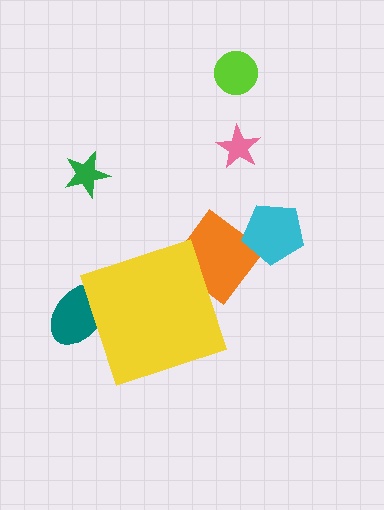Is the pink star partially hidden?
No, the pink star is fully visible.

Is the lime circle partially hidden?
No, the lime circle is fully visible.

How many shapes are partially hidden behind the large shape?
2 shapes are partially hidden.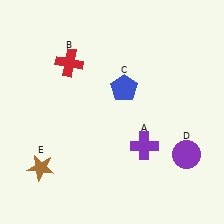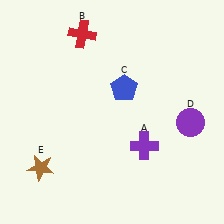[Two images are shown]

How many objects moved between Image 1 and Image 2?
2 objects moved between the two images.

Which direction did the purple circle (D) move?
The purple circle (D) moved up.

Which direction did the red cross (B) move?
The red cross (B) moved up.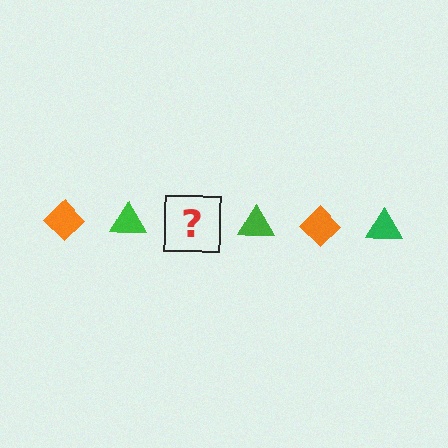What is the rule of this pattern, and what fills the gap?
The rule is that the pattern alternates between orange diamond and green triangle. The gap should be filled with an orange diamond.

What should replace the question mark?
The question mark should be replaced with an orange diamond.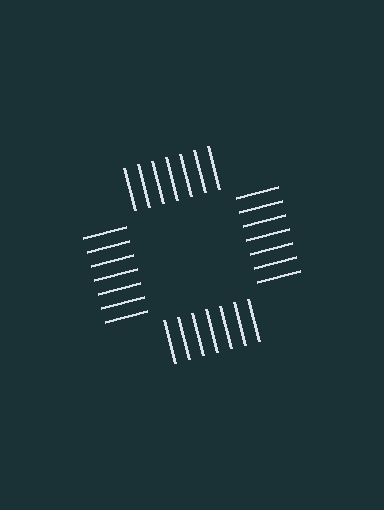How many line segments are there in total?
28 — 7 along each of the 4 edges.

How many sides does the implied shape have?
4 sides — the line-ends trace a square.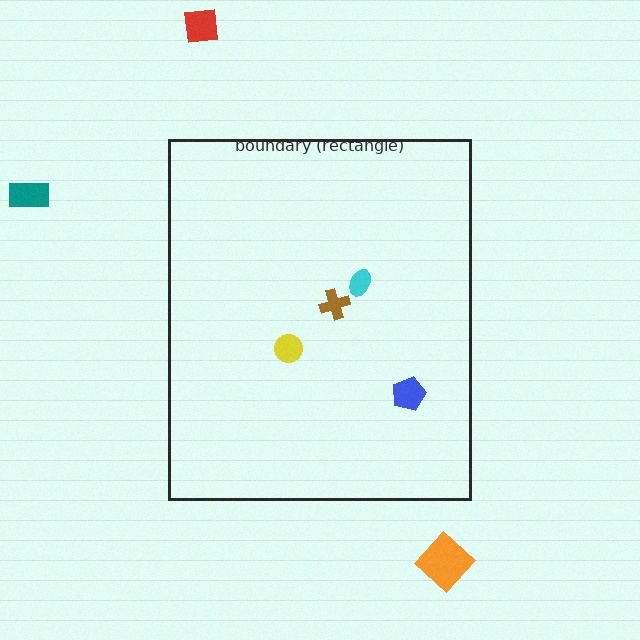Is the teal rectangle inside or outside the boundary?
Outside.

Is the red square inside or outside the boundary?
Outside.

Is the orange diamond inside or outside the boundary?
Outside.